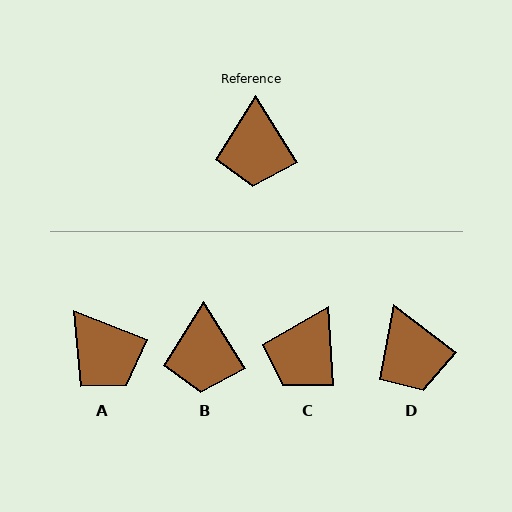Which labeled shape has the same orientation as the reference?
B.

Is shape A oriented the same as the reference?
No, it is off by about 37 degrees.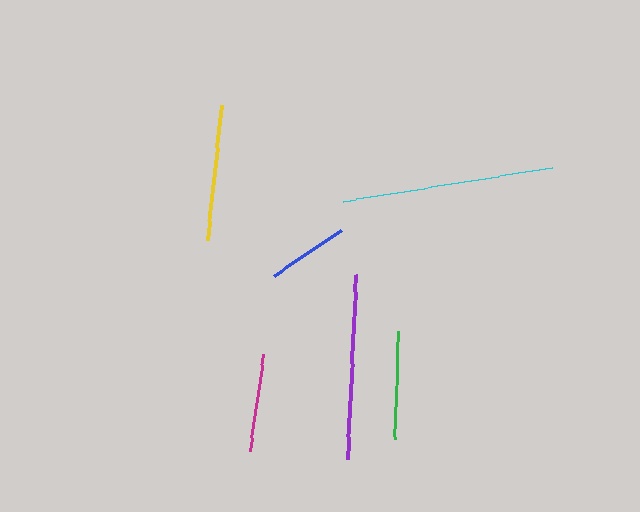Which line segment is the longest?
The cyan line is the longest at approximately 212 pixels.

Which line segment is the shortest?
The blue line is the shortest at approximately 81 pixels.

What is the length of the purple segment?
The purple segment is approximately 184 pixels long.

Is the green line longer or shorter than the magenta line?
The green line is longer than the magenta line.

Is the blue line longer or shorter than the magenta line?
The magenta line is longer than the blue line.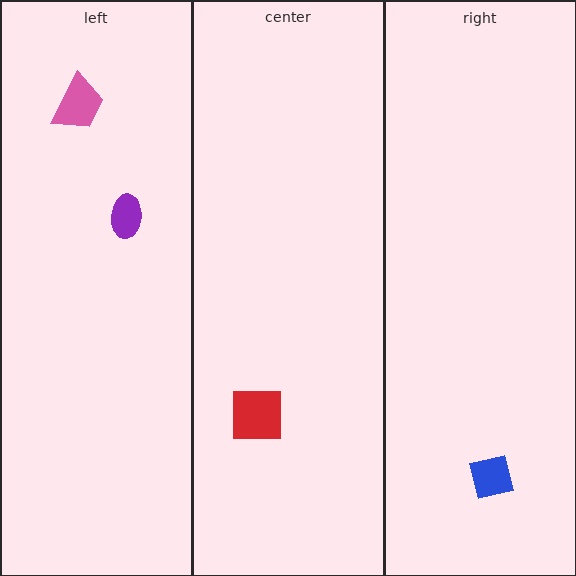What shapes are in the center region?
The red square.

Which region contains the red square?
The center region.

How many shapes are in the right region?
1.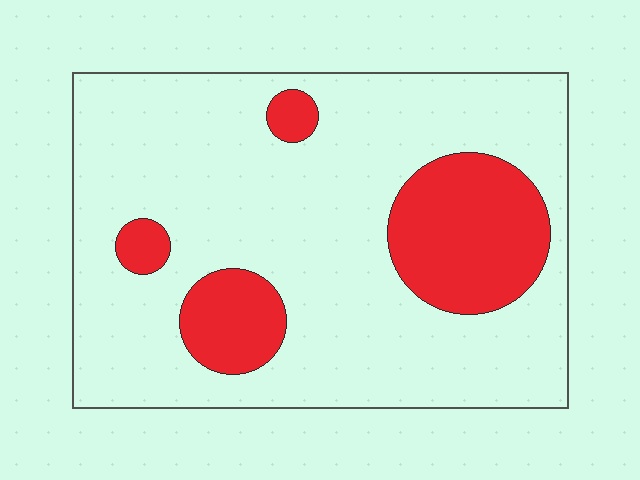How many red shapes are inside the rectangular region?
4.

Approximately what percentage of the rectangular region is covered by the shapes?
Approximately 20%.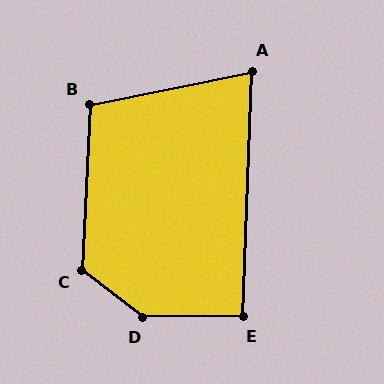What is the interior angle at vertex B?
Approximately 104 degrees (obtuse).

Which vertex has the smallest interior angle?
A, at approximately 76 degrees.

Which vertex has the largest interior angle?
D, at approximately 141 degrees.